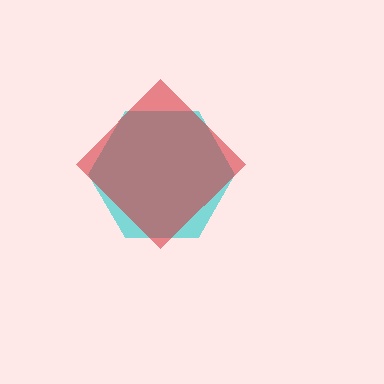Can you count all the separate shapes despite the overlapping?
Yes, there are 2 separate shapes.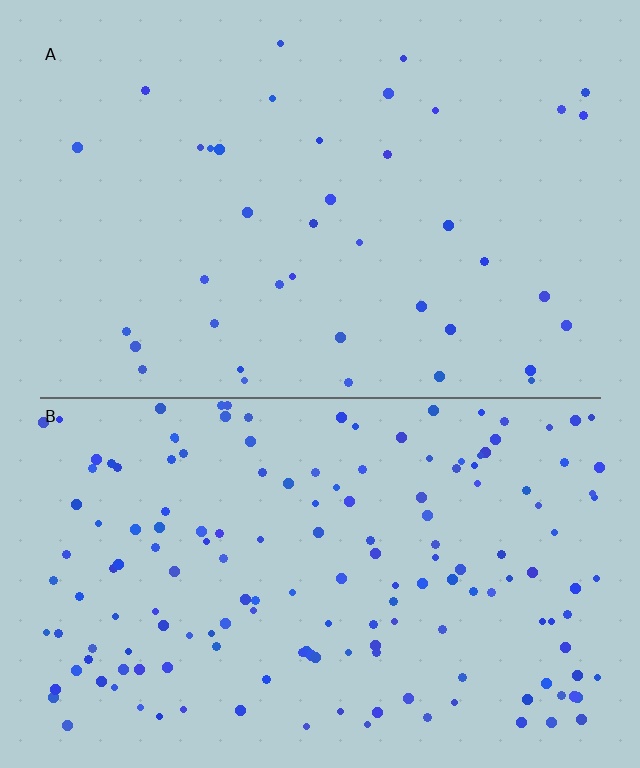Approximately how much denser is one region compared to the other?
Approximately 4.1× — region B over region A.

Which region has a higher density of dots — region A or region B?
B (the bottom).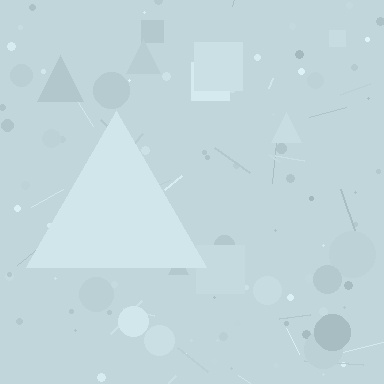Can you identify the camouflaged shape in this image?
The camouflaged shape is a triangle.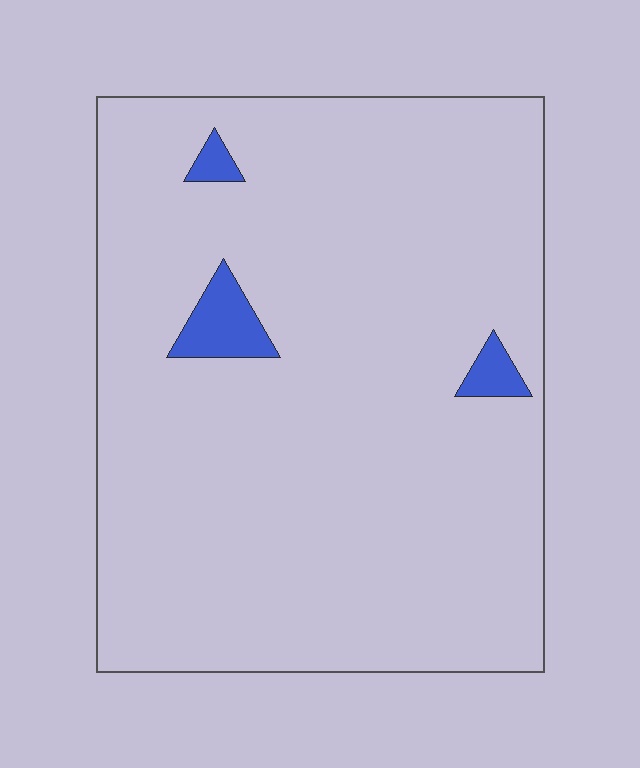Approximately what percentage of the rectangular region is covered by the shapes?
Approximately 5%.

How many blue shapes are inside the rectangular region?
3.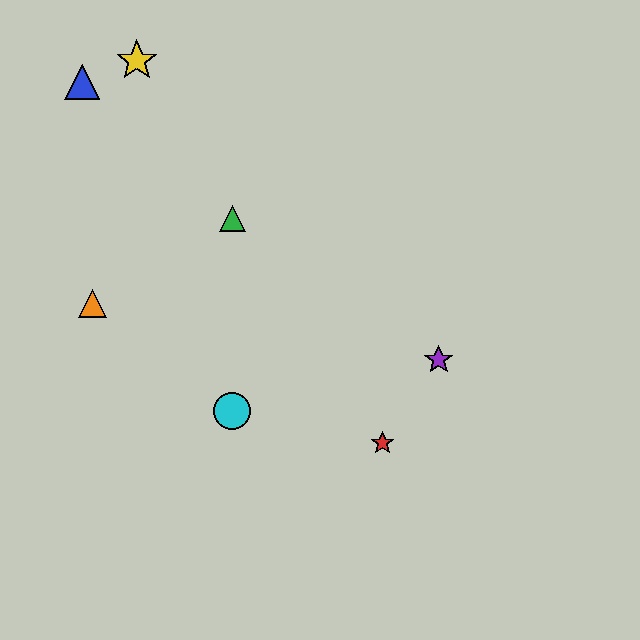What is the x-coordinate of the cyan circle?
The cyan circle is at x≈232.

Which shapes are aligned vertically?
The green triangle, the cyan circle are aligned vertically.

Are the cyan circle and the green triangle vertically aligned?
Yes, both are at x≈232.